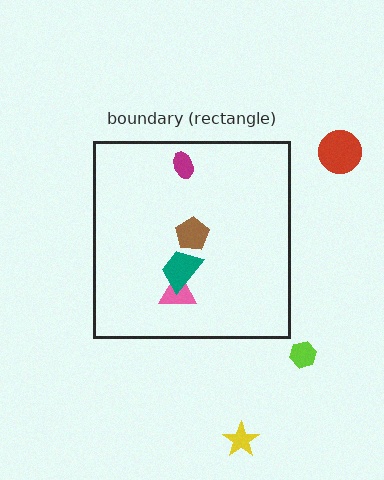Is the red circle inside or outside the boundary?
Outside.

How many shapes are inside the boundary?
4 inside, 3 outside.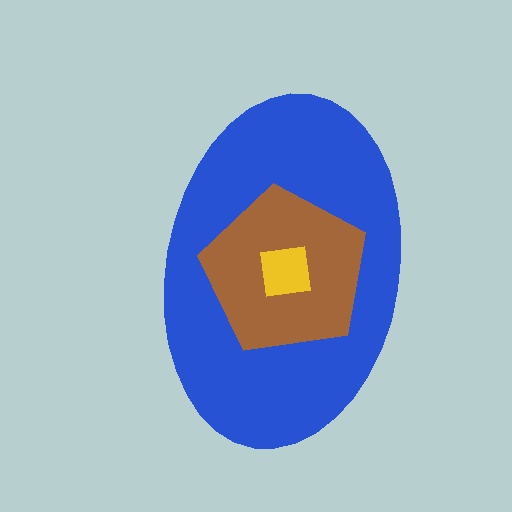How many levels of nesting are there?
3.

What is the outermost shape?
The blue ellipse.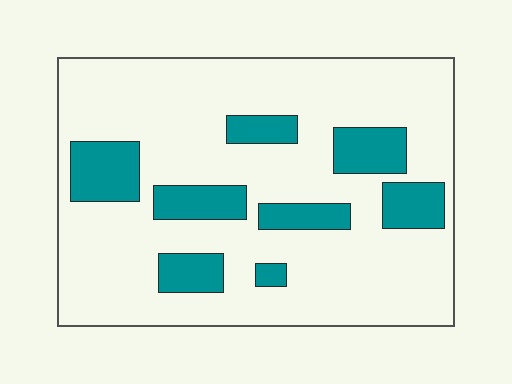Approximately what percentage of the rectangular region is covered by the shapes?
Approximately 20%.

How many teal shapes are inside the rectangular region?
8.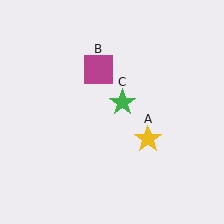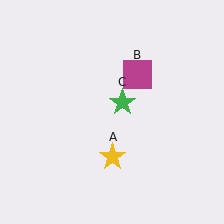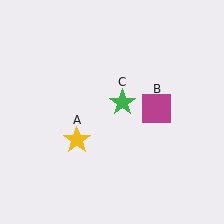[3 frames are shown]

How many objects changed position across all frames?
2 objects changed position: yellow star (object A), magenta square (object B).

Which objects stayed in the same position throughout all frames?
Green star (object C) remained stationary.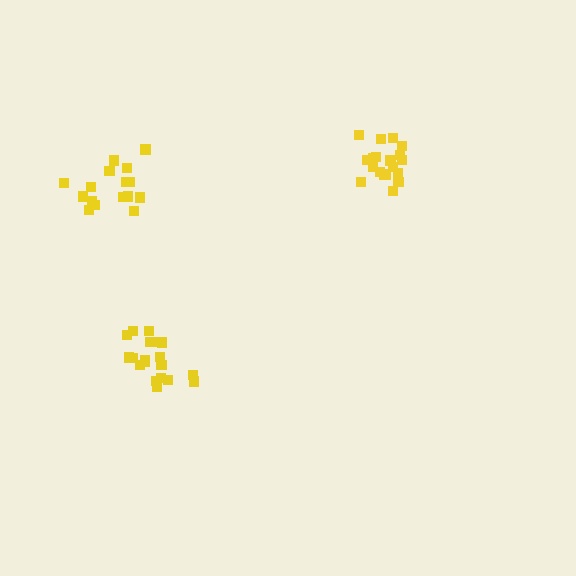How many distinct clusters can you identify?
There are 3 distinct clusters.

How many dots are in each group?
Group 1: 19 dots, Group 2: 16 dots, Group 3: 19 dots (54 total).